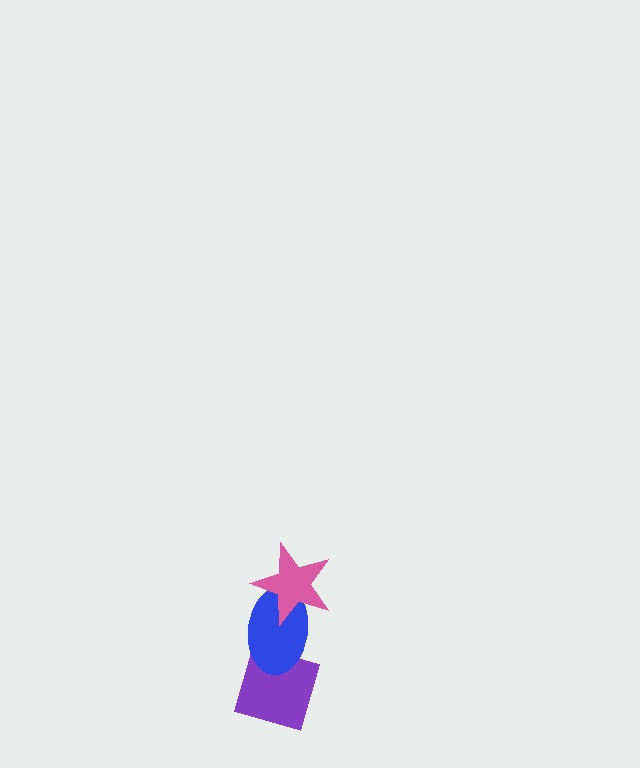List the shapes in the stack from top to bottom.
From top to bottom: the pink star, the blue ellipse, the purple diamond.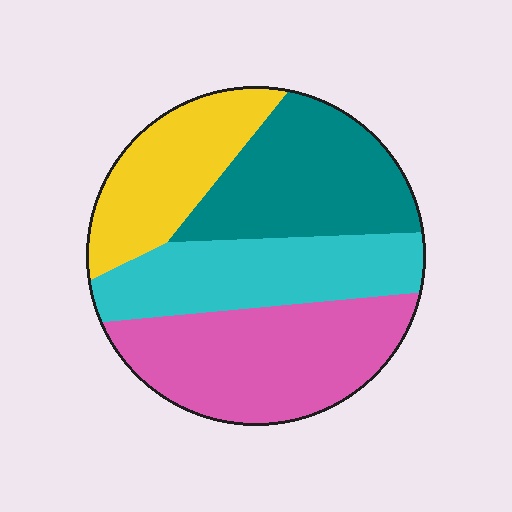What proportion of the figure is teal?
Teal covers 26% of the figure.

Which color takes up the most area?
Pink, at roughly 30%.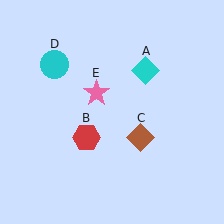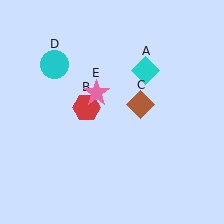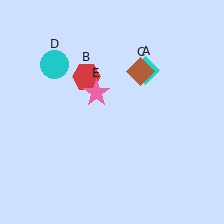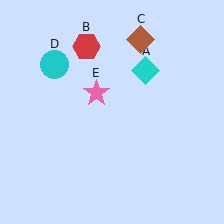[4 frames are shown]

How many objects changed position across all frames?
2 objects changed position: red hexagon (object B), brown diamond (object C).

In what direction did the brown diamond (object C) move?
The brown diamond (object C) moved up.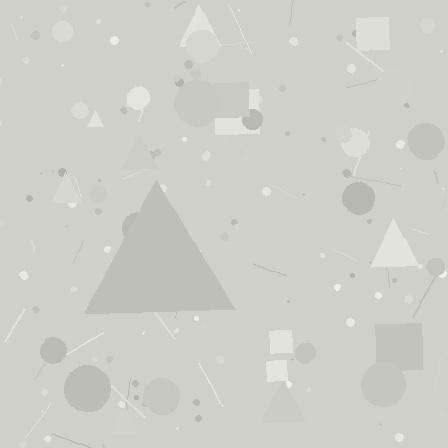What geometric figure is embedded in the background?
A triangle is embedded in the background.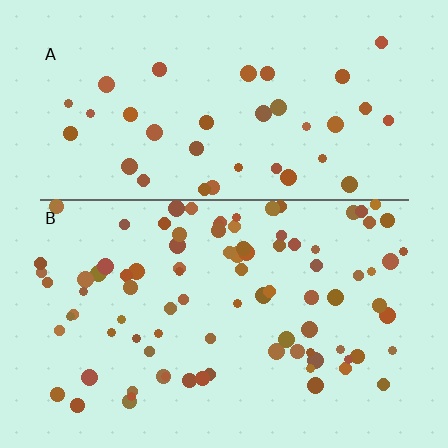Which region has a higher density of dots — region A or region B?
B (the bottom).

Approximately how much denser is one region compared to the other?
Approximately 2.5× — region B over region A.